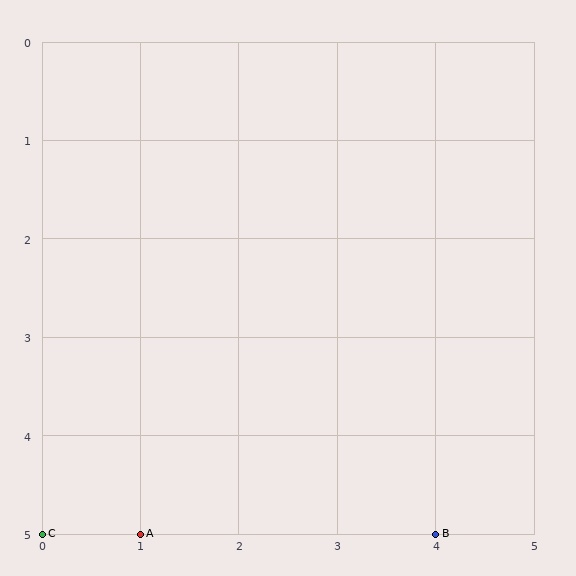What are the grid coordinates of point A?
Point A is at grid coordinates (1, 5).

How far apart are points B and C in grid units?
Points B and C are 4 columns apart.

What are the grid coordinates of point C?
Point C is at grid coordinates (0, 5).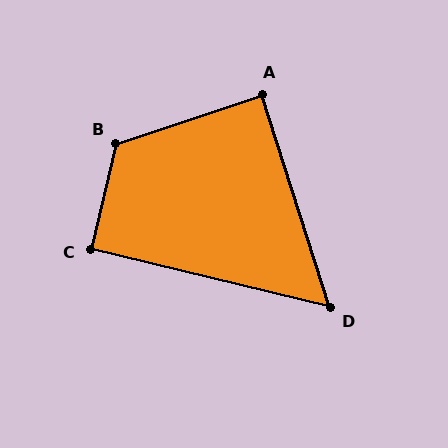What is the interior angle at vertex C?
Approximately 91 degrees (approximately right).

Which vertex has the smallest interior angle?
D, at approximately 59 degrees.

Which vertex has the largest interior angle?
B, at approximately 121 degrees.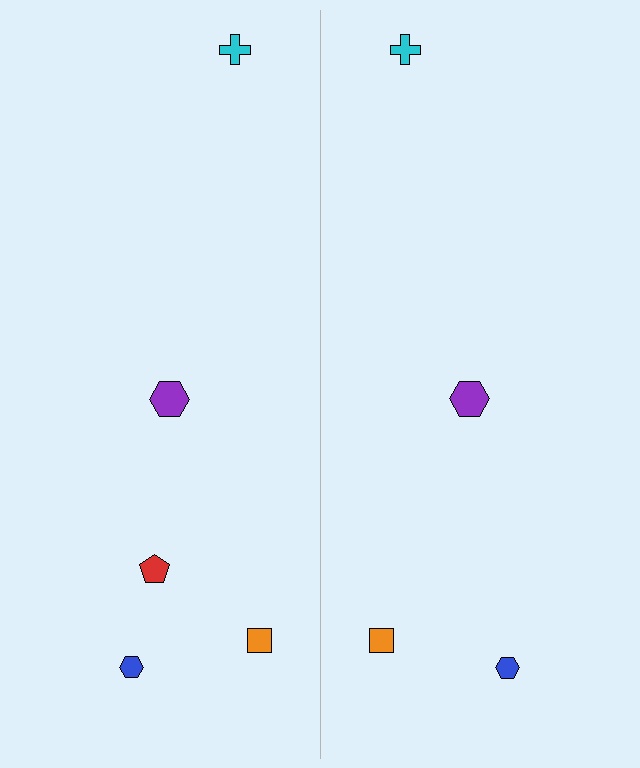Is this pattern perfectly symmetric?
No, the pattern is not perfectly symmetric. A red pentagon is missing from the right side.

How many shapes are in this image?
There are 9 shapes in this image.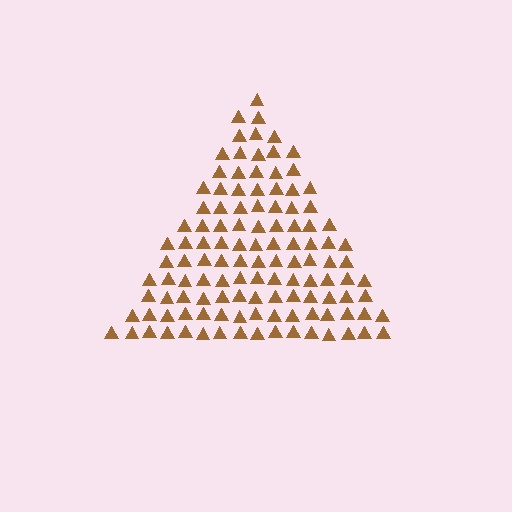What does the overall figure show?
The overall figure shows a triangle.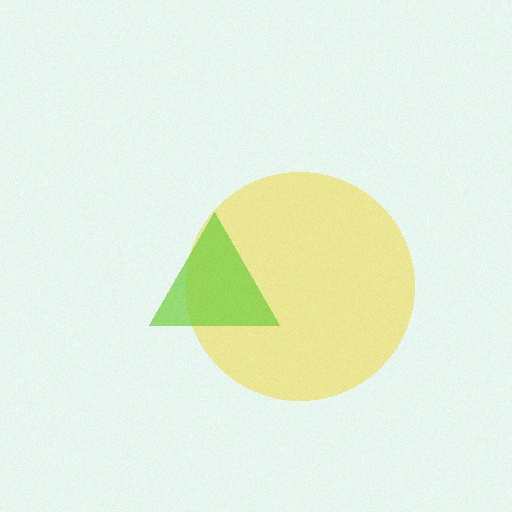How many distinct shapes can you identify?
There are 2 distinct shapes: a yellow circle, a lime triangle.